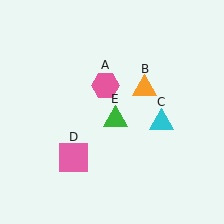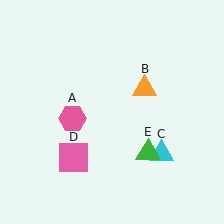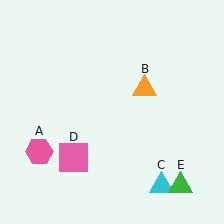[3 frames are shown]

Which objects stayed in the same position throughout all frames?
Orange triangle (object B) and pink square (object D) remained stationary.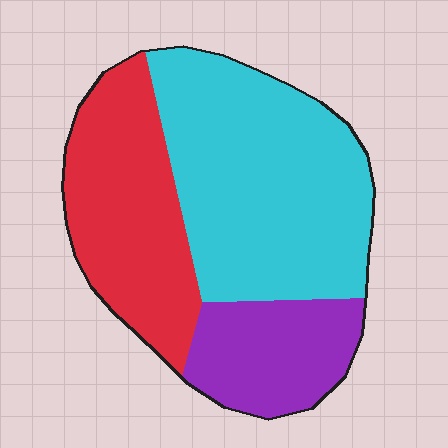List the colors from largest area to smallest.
From largest to smallest: cyan, red, purple.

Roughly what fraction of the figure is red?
Red takes up about one third (1/3) of the figure.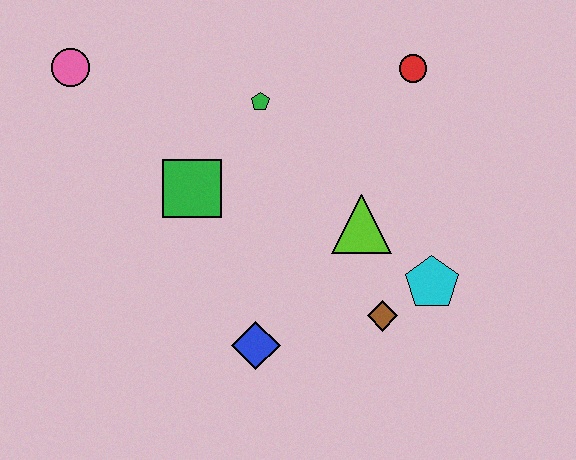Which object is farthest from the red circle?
The pink circle is farthest from the red circle.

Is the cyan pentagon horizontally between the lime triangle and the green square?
No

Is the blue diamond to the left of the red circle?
Yes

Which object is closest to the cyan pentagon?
The brown diamond is closest to the cyan pentagon.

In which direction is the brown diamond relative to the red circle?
The brown diamond is below the red circle.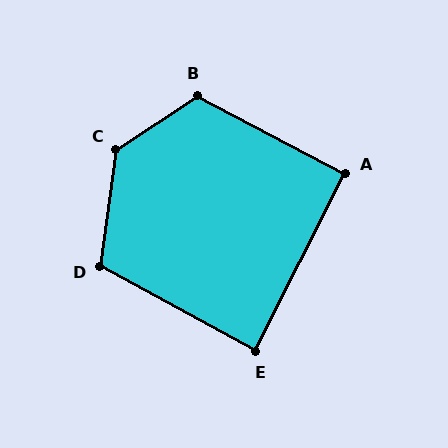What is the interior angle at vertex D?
Approximately 111 degrees (obtuse).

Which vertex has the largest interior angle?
C, at approximately 132 degrees.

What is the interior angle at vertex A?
Approximately 91 degrees (approximately right).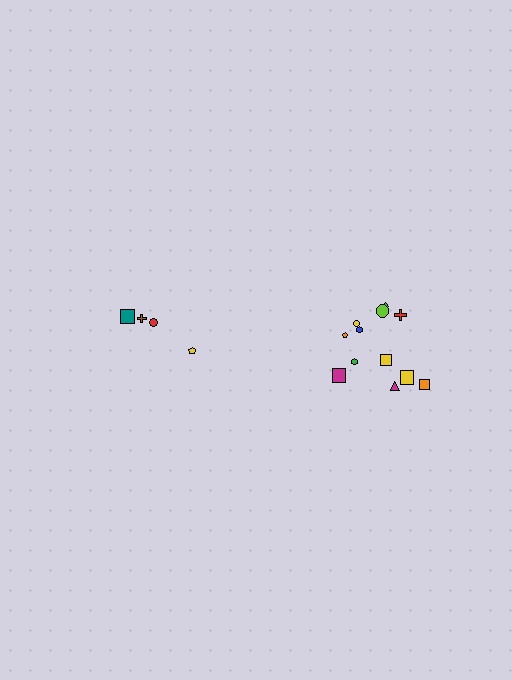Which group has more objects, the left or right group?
The right group.